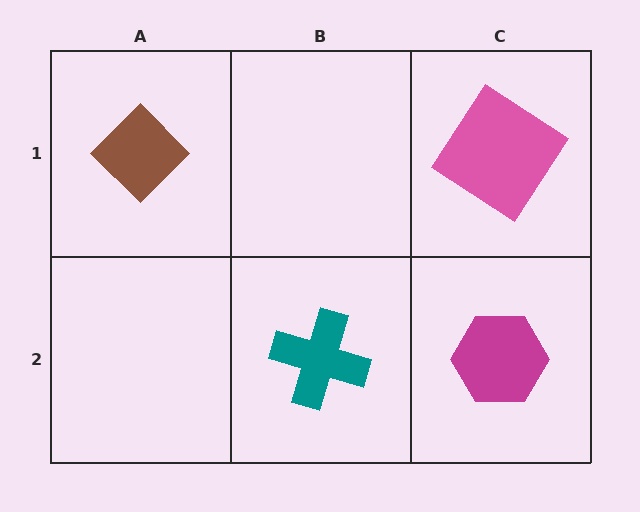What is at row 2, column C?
A magenta hexagon.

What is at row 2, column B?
A teal cross.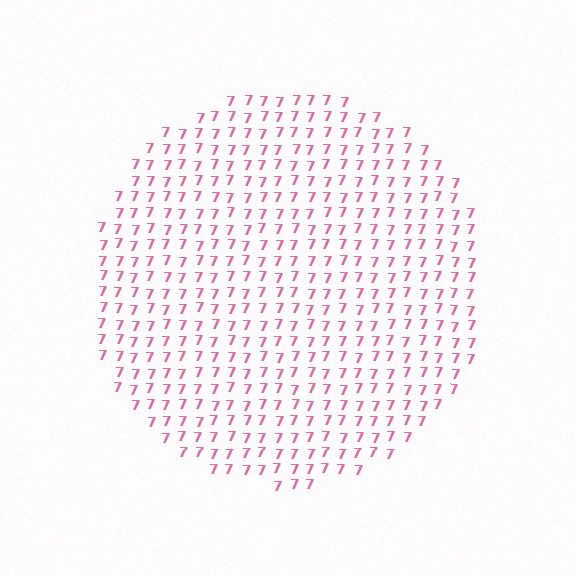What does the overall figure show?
The overall figure shows a circle.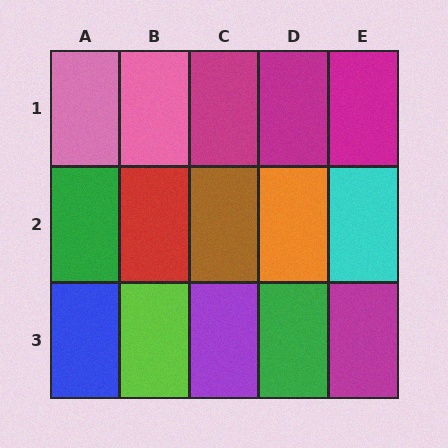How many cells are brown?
1 cell is brown.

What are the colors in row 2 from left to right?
Green, red, brown, orange, cyan.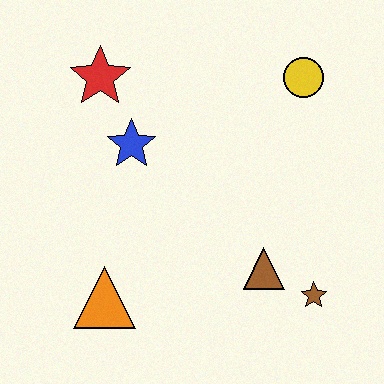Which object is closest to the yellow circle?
The blue star is closest to the yellow circle.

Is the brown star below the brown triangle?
Yes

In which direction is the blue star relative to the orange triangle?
The blue star is above the orange triangle.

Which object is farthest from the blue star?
The brown star is farthest from the blue star.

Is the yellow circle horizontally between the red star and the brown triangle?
No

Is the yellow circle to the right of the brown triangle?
Yes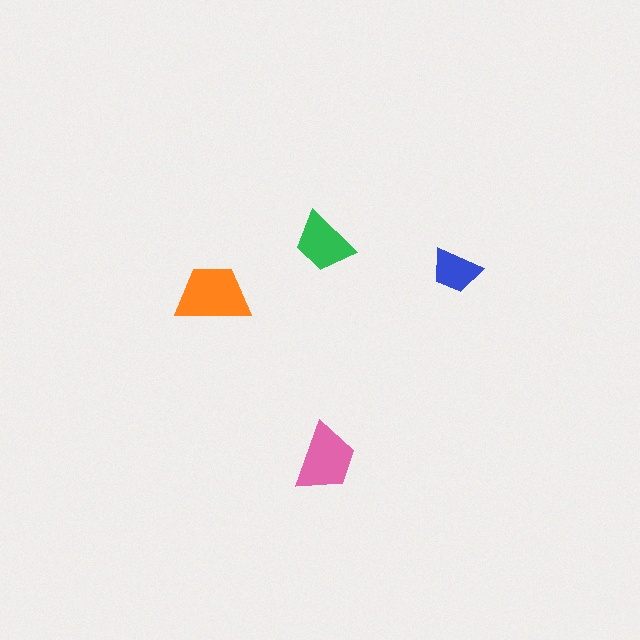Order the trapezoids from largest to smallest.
the orange one, the pink one, the green one, the blue one.